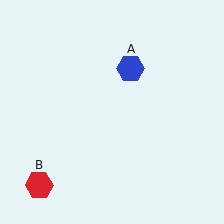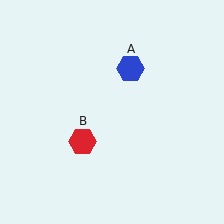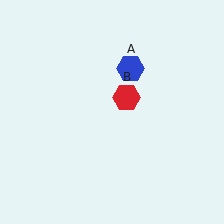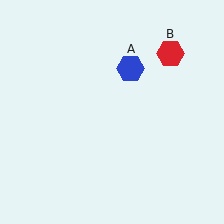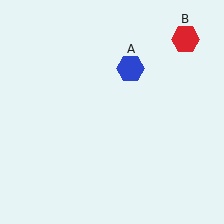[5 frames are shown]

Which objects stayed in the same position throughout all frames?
Blue hexagon (object A) remained stationary.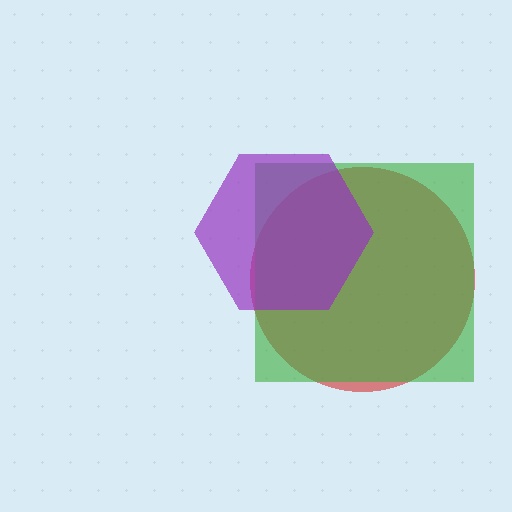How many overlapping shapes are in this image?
There are 3 overlapping shapes in the image.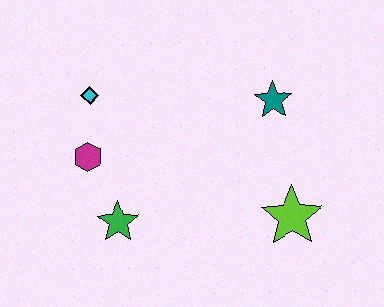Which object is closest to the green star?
The magenta hexagon is closest to the green star.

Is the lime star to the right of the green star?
Yes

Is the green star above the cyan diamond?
No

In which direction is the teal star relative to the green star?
The teal star is to the right of the green star.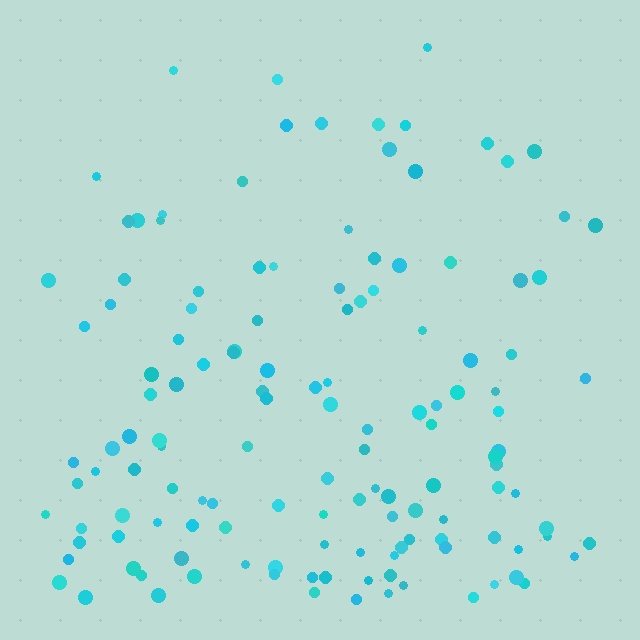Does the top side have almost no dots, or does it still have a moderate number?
Still a moderate number, just noticeably fewer than the bottom.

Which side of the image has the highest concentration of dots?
The bottom.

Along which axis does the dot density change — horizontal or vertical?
Vertical.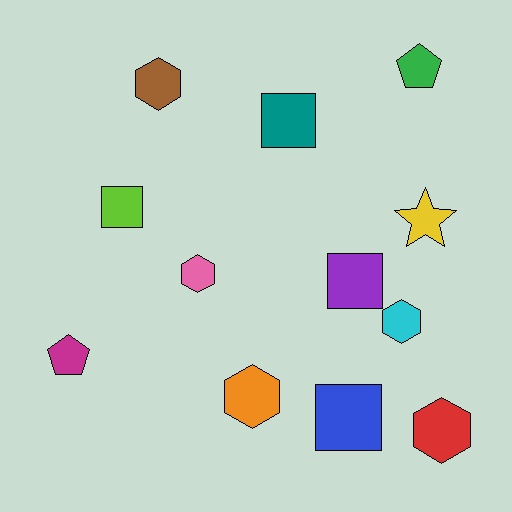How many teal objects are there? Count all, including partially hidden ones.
There is 1 teal object.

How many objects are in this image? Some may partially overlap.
There are 12 objects.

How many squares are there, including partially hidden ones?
There are 4 squares.